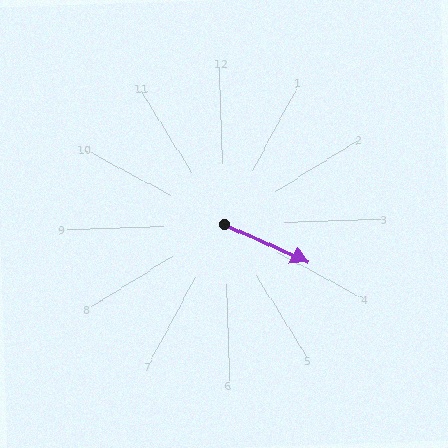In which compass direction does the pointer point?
Southeast.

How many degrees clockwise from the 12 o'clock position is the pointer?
Approximately 116 degrees.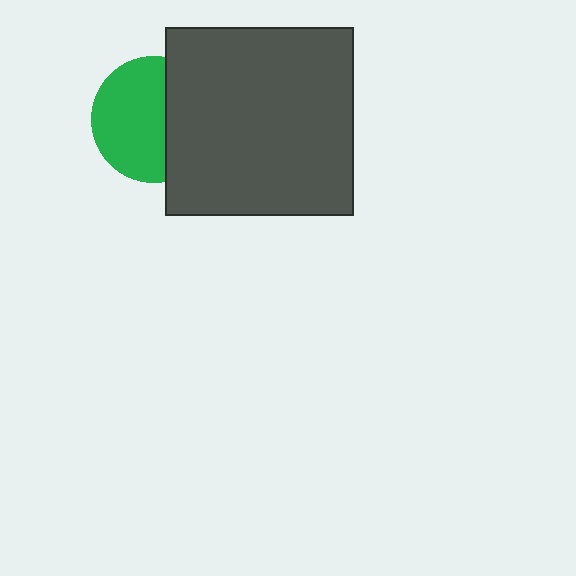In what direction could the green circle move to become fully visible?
The green circle could move left. That would shift it out from behind the dark gray square entirely.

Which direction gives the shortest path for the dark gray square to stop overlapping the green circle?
Moving right gives the shortest separation.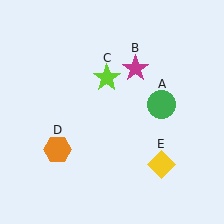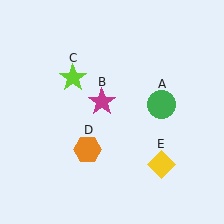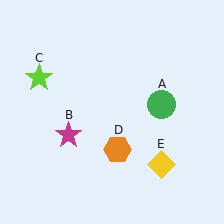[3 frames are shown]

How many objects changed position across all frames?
3 objects changed position: magenta star (object B), lime star (object C), orange hexagon (object D).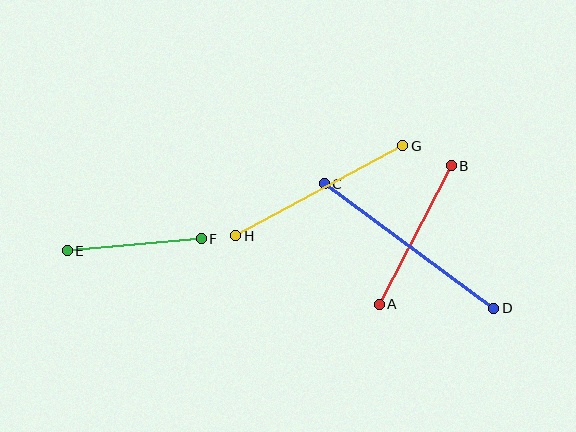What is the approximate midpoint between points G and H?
The midpoint is at approximately (319, 191) pixels.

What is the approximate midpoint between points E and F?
The midpoint is at approximately (134, 245) pixels.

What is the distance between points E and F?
The distance is approximately 135 pixels.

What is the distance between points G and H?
The distance is approximately 190 pixels.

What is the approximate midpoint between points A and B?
The midpoint is at approximately (415, 235) pixels.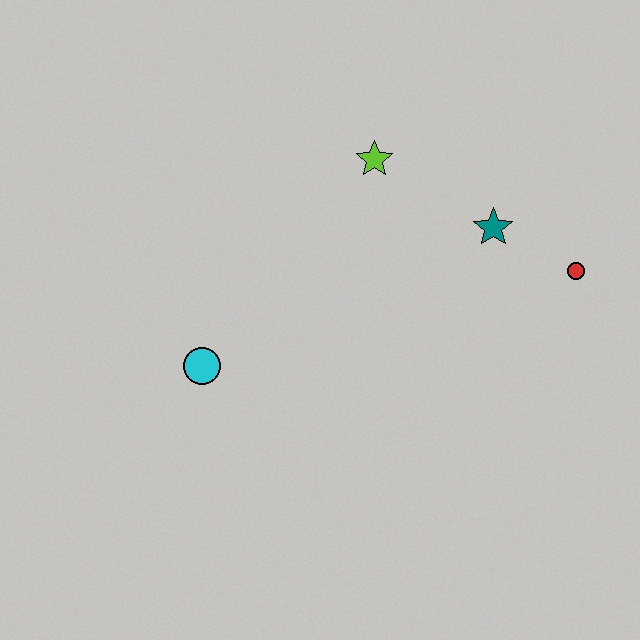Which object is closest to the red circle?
The teal star is closest to the red circle.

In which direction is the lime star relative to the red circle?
The lime star is to the left of the red circle.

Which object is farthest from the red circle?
The cyan circle is farthest from the red circle.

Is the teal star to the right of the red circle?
No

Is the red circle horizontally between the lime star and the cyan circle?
No